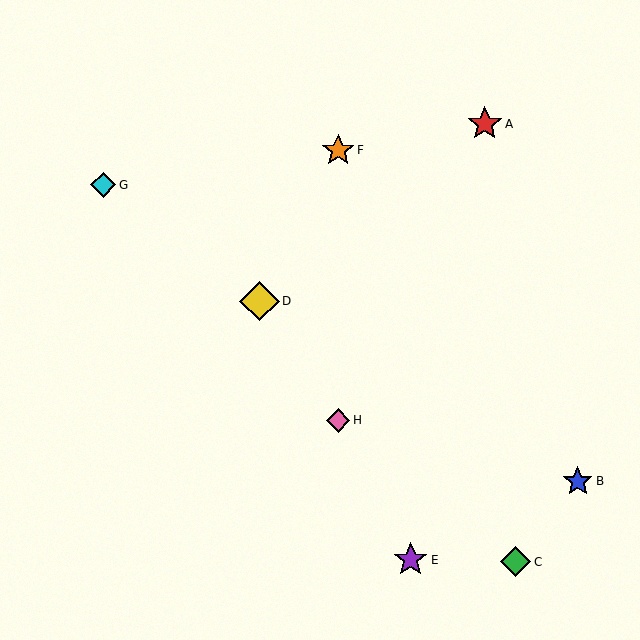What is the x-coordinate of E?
Object E is at x≈411.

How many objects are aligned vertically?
2 objects (F, H) are aligned vertically.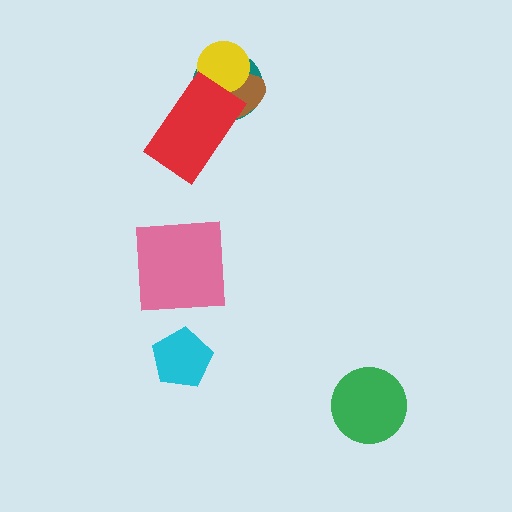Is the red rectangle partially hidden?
No, no other shape covers it.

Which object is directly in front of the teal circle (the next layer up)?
The brown ellipse is directly in front of the teal circle.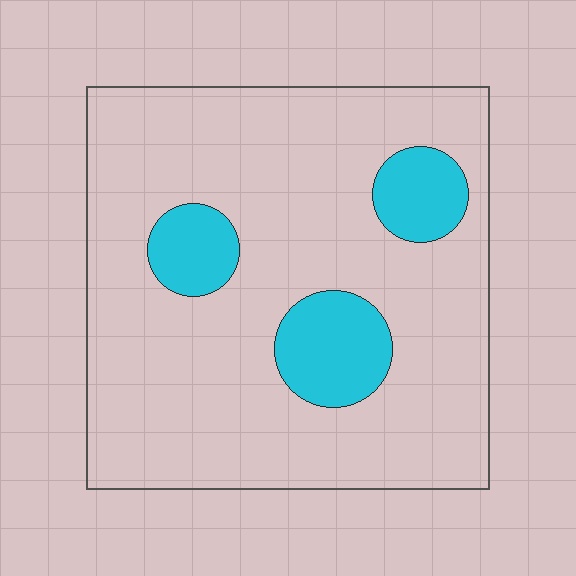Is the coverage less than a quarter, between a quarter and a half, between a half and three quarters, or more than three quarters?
Less than a quarter.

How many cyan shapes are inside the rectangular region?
3.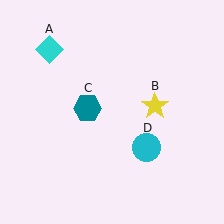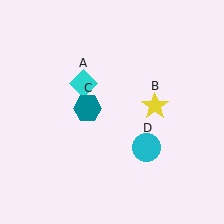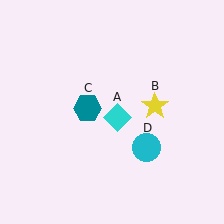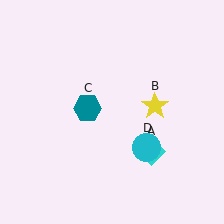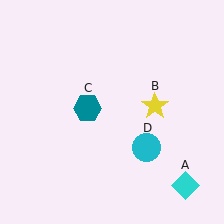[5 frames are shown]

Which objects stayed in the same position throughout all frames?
Yellow star (object B) and teal hexagon (object C) and cyan circle (object D) remained stationary.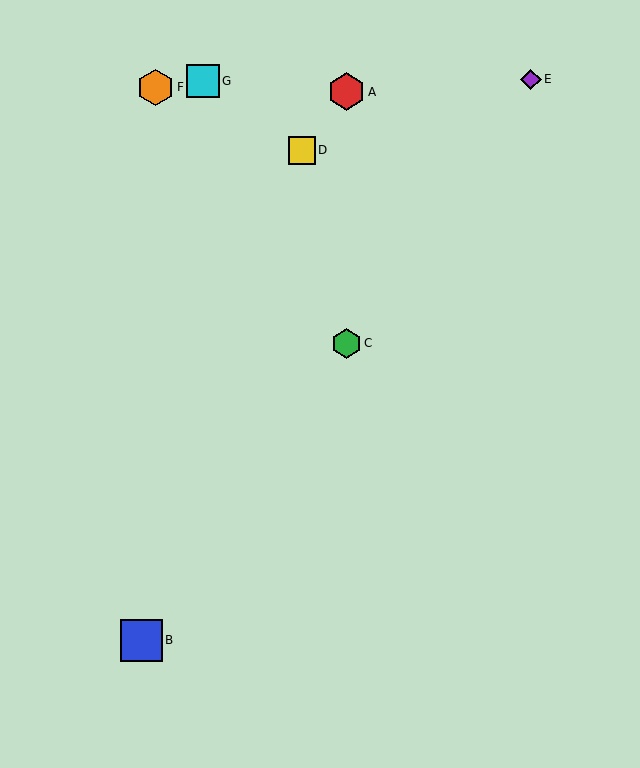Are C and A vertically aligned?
Yes, both are at x≈347.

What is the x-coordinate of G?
Object G is at x≈203.